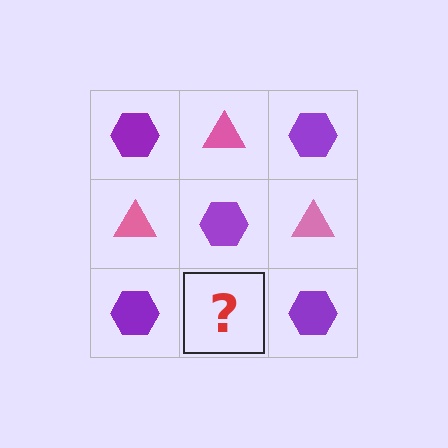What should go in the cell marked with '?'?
The missing cell should contain a pink triangle.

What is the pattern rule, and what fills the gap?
The rule is that it alternates purple hexagon and pink triangle in a checkerboard pattern. The gap should be filled with a pink triangle.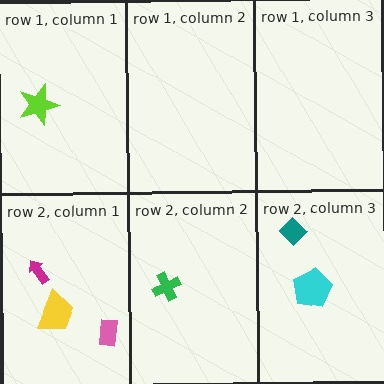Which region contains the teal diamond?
The row 2, column 3 region.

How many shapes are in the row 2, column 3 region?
2.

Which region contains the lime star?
The row 1, column 1 region.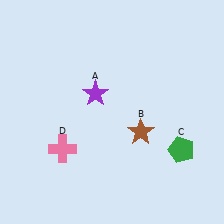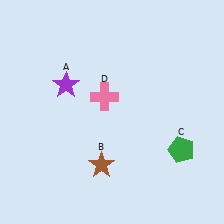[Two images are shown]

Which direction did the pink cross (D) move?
The pink cross (D) moved up.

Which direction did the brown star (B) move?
The brown star (B) moved left.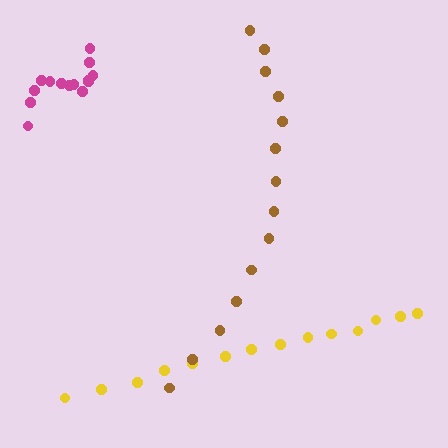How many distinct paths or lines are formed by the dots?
There are 3 distinct paths.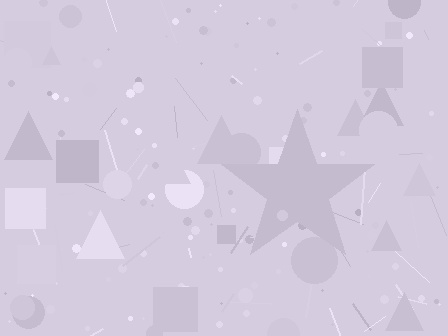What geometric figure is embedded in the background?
A star is embedded in the background.